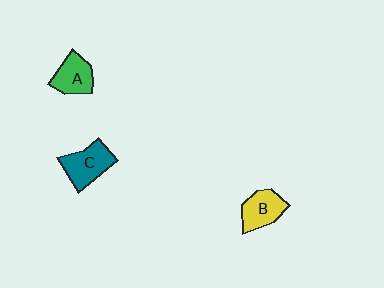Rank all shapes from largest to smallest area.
From largest to smallest: C (teal), B (yellow), A (green).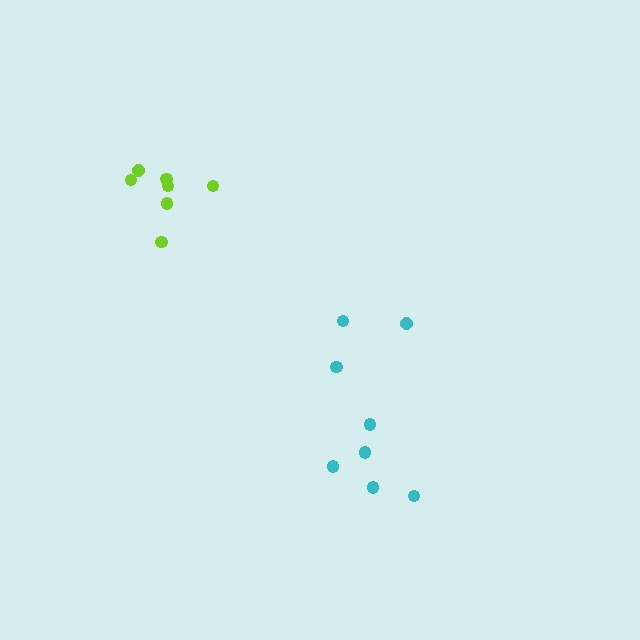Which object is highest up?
The lime cluster is topmost.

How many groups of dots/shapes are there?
There are 2 groups.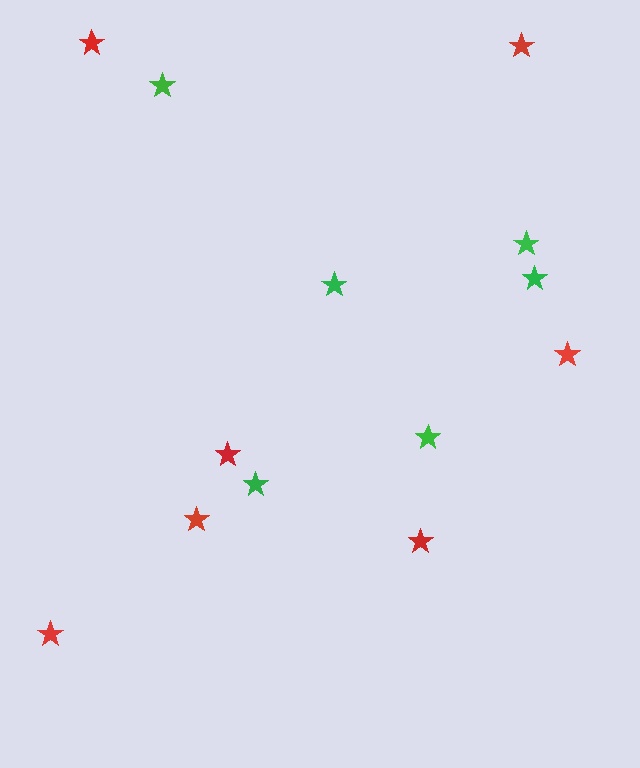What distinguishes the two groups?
There are 2 groups: one group of red stars (7) and one group of green stars (6).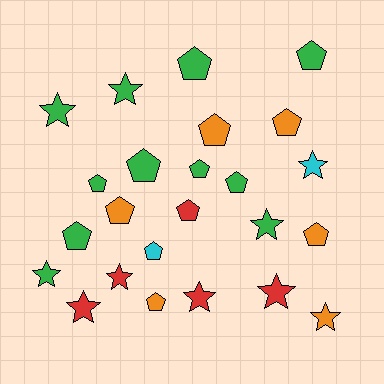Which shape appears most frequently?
Pentagon, with 14 objects.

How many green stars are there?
There are 4 green stars.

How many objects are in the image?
There are 24 objects.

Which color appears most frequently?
Green, with 11 objects.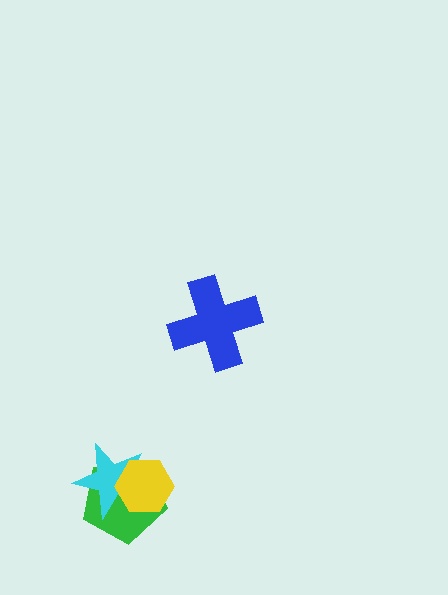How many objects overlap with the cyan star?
2 objects overlap with the cyan star.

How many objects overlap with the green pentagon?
2 objects overlap with the green pentagon.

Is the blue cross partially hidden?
No, no other shape covers it.